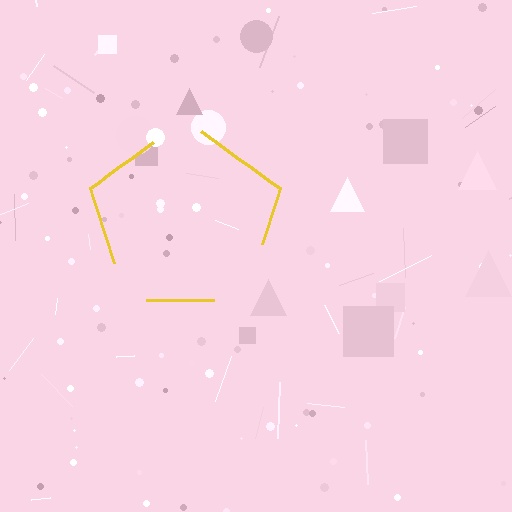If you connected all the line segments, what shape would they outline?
They would outline a pentagon.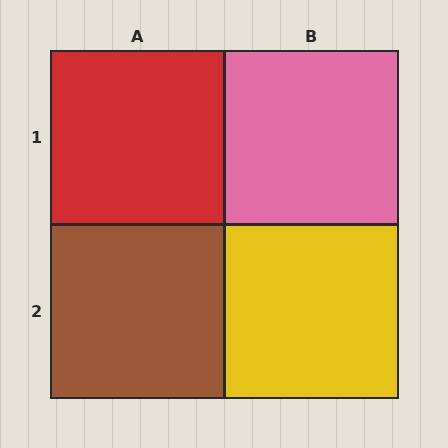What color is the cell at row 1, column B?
Pink.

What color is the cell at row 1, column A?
Red.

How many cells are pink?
1 cell is pink.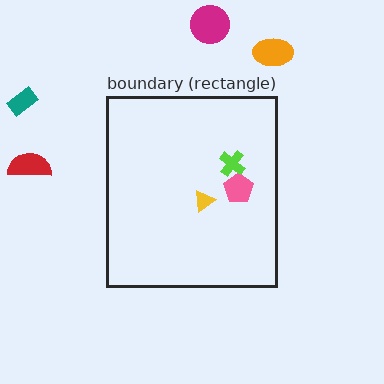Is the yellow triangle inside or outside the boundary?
Inside.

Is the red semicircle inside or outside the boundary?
Outside.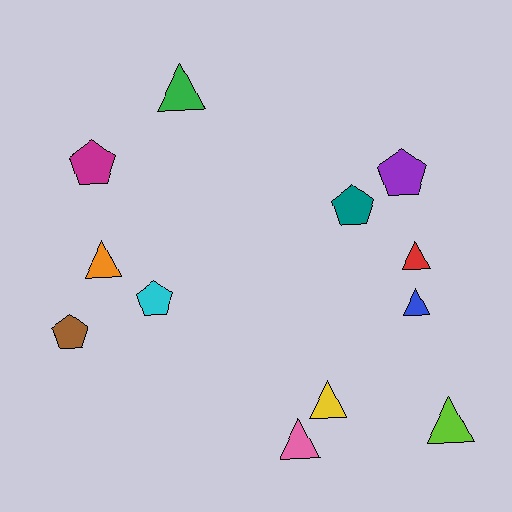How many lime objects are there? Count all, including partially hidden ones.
There is 1 lime object.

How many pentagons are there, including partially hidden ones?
There are 5 pentagons.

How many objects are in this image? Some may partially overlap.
There are 12 objects.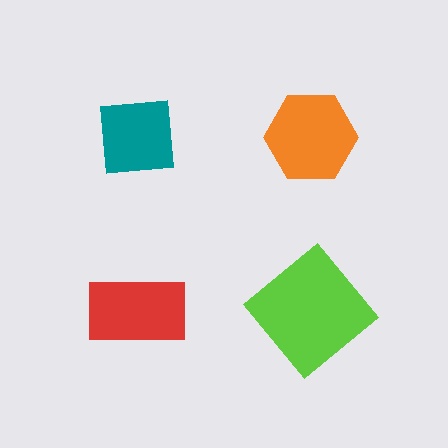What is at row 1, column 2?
An orange hexagon.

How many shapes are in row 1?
2 shapes.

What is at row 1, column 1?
A teal square.